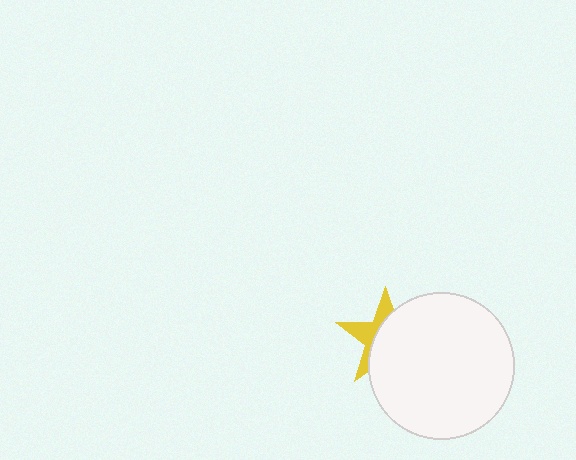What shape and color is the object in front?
The object in front is a white circle.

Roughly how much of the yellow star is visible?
A small part of it is visible (roughly 37%).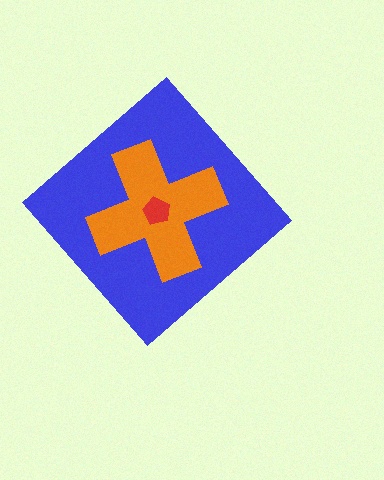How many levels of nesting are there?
3.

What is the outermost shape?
The blue diamond.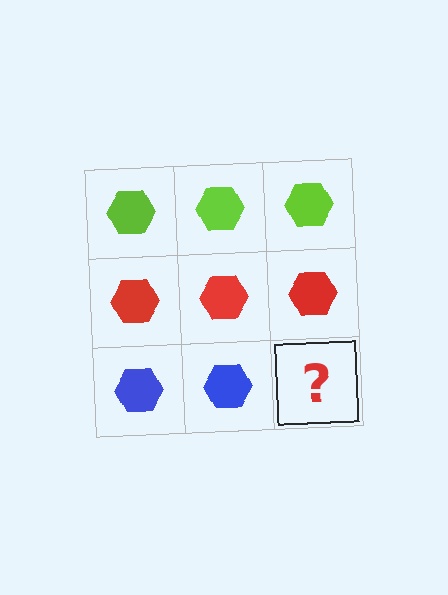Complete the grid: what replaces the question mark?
The question mark should be replaced with a blue hexagon.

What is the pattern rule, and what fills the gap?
The rule is that each row has a consistent color. The gap should be filled with a blue hexagon.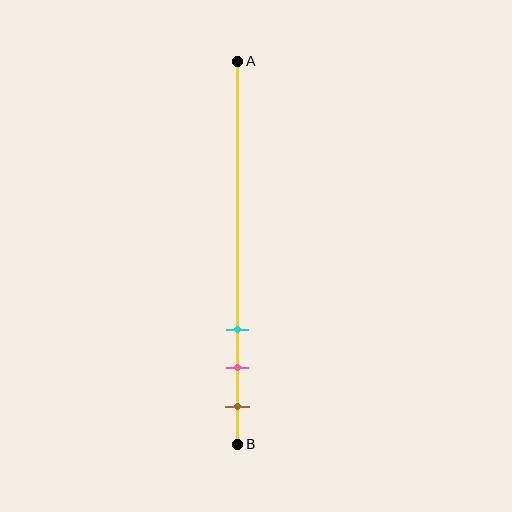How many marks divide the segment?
There are 3 marks dividing the segment.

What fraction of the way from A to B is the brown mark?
The brown mark is approximately 90% (0.9) of the way from A to B.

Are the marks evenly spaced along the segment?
Yes, the marks are approximately evenly spaced.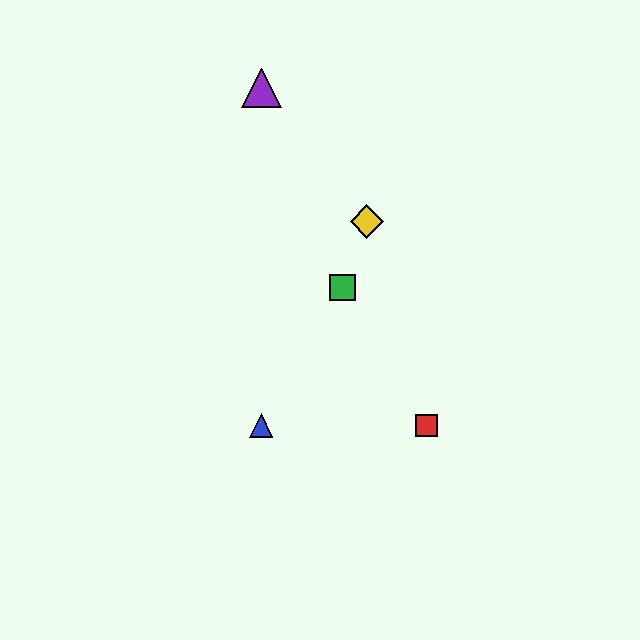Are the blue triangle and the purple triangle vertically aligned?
Yes, both are at x≈261.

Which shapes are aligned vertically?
The blue triangle, the purple triangle are aligned vertically.